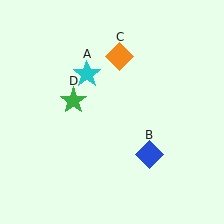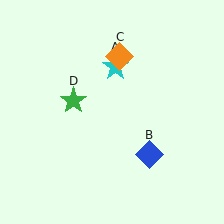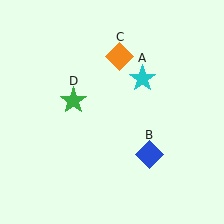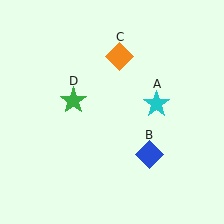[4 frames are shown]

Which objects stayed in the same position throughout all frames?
Blue diamond (object B) and orange diamond (object C) and green star (object D) remained stationary.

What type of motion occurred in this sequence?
The cyan star (object A) rotated clockwise around the center of the scene.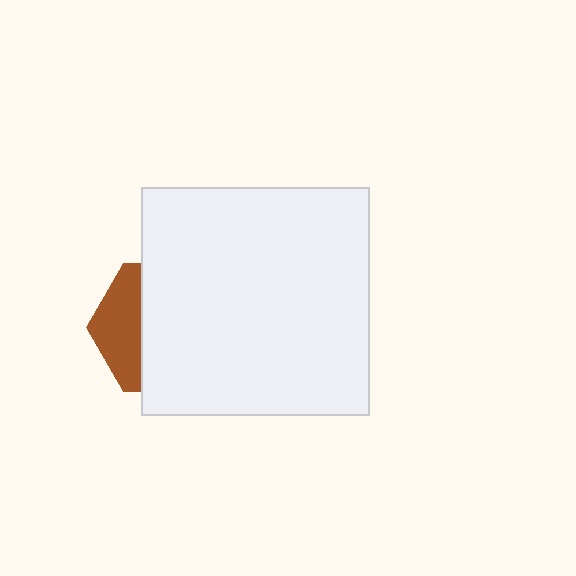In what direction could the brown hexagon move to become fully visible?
The brown hexagon could move left. That would shift it out from behind the white square entirely.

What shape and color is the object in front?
The object in front is a white square.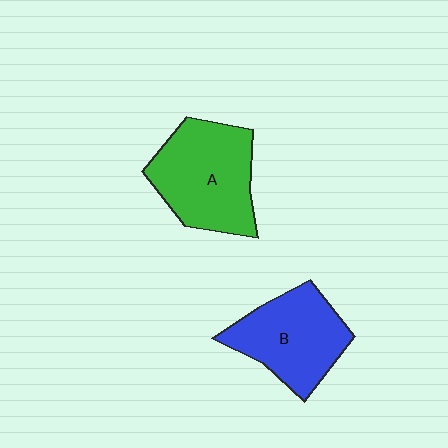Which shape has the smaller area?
Shape B (blue).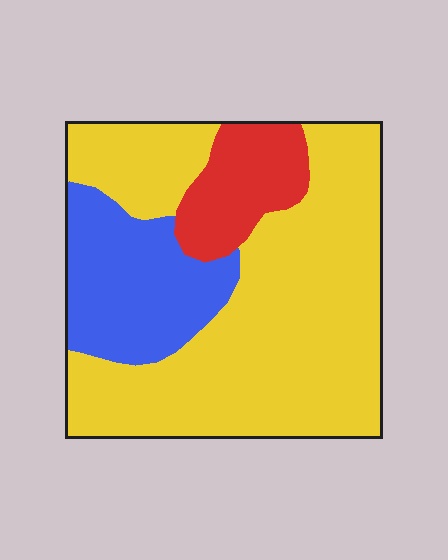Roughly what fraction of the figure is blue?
Blue covers 21% of the figure.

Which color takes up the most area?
Yellow, at roughly 65%.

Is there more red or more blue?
Blue.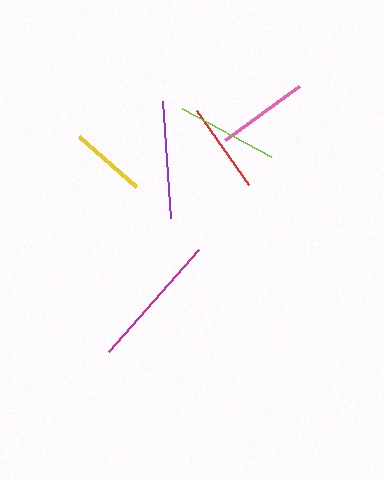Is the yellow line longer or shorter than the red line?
The red line is longer than the yellow line.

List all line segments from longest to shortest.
From longest to shortest: magenta, purple, lime, pink, red, yellow.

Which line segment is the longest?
The magenta line is the longest at approximately 135 pixels.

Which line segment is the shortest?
The yellow line is the shortest at approximately 76 pixels.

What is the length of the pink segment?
The pink segment is approximately 92 pixels long.